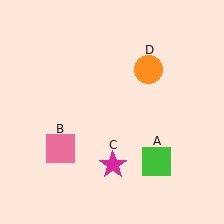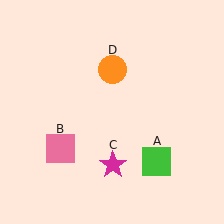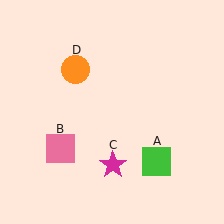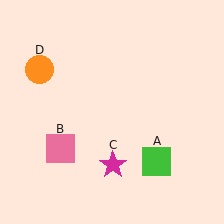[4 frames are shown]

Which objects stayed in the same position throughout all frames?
Green square (object A) and pink square (object B) and magenta star (object C) remained stationary.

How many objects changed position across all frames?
1 object changed position: orange circle (object D).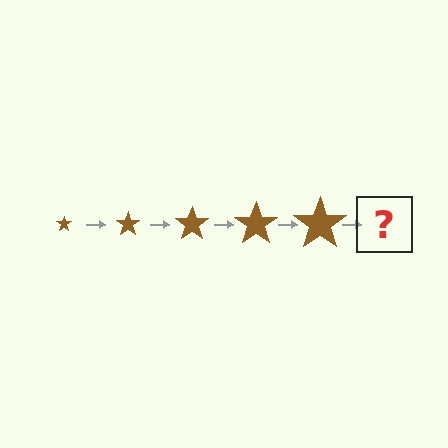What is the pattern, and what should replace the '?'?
The pattern is that the star gets progressively larger each step. The '?' should be a brown star, larger than the previous one.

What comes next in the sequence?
The next element should be a brown star, larger than the previous one.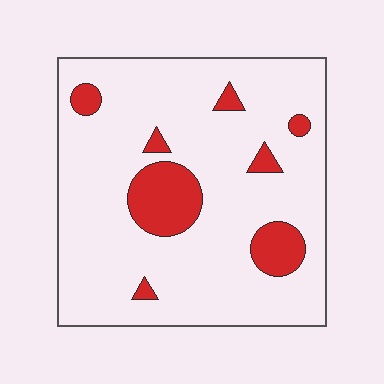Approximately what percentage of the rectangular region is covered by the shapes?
Approximately 15%.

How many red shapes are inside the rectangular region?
8.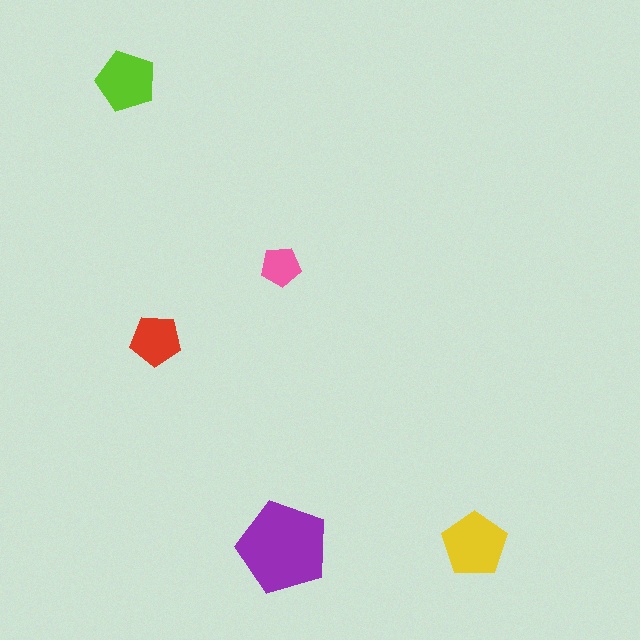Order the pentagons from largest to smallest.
the purple one, the yellow one, the lime one, the red one, the pink one.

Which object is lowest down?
The purple pentagon is bottommost.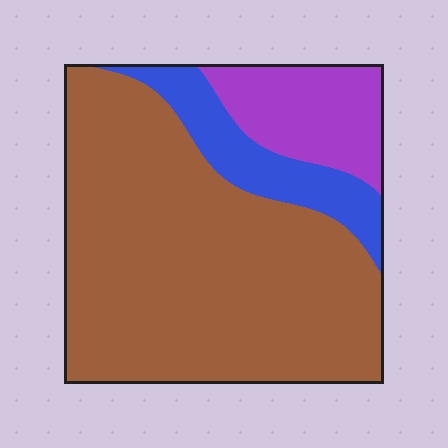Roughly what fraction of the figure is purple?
Purple takes up about one sixth (1/6) of the figure.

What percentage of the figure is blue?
Blue takes up about one eighth (1/8) of the figure.